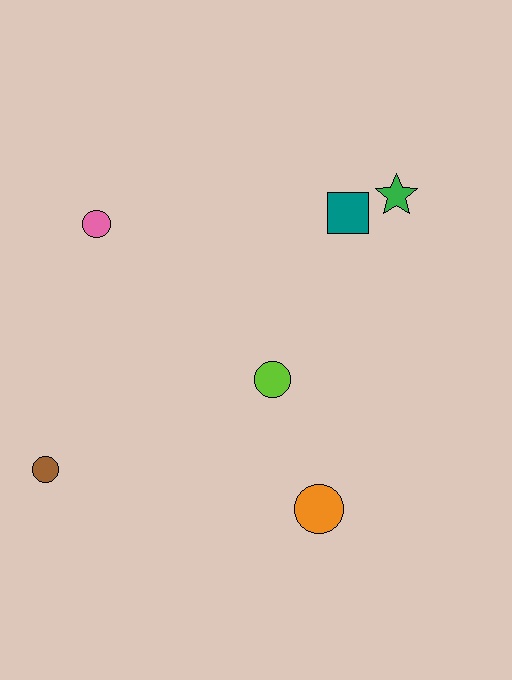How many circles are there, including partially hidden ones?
There are 4 circles.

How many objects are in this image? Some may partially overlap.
There are 6 objects.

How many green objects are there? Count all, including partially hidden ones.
There is 1 green object.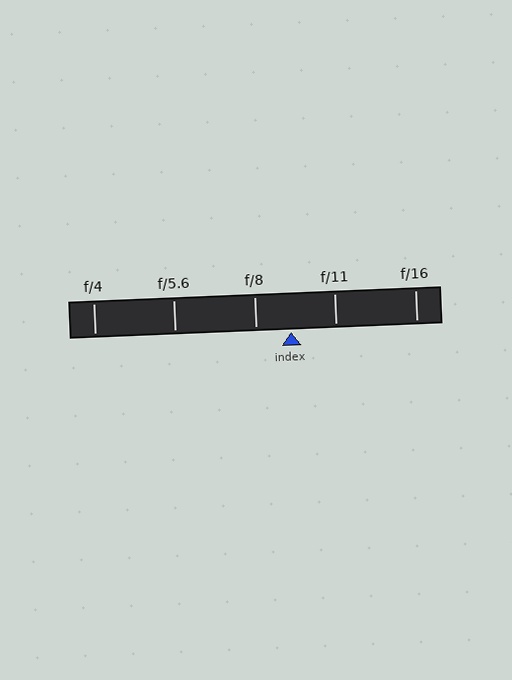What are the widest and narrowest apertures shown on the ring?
The widest aperture shown is f/4 and the narrowest is f/16.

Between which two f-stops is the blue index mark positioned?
The index mark is between f/8 and f/11.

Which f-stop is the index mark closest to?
The index mark is closest to f/8.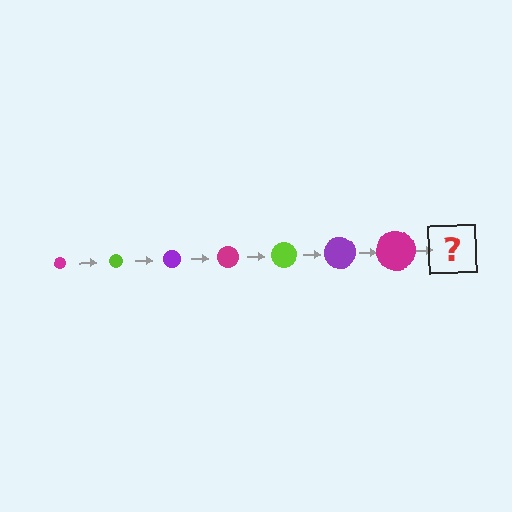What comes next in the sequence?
The next element should be a lime circle, larger than the previous one.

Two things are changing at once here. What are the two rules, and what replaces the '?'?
The two rules are that the circle grows larger each step and the color cycles through magenta, lime, and purple. The '?' should be a lime circle, larger than the previous one.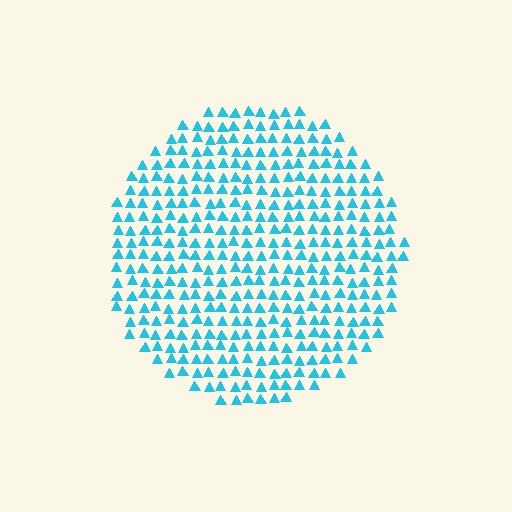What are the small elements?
The small elements are triangles.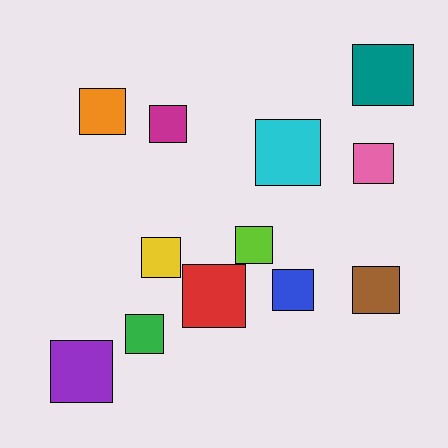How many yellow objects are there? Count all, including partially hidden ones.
There is 1 yellow object.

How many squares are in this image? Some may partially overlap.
There are 12 squares.